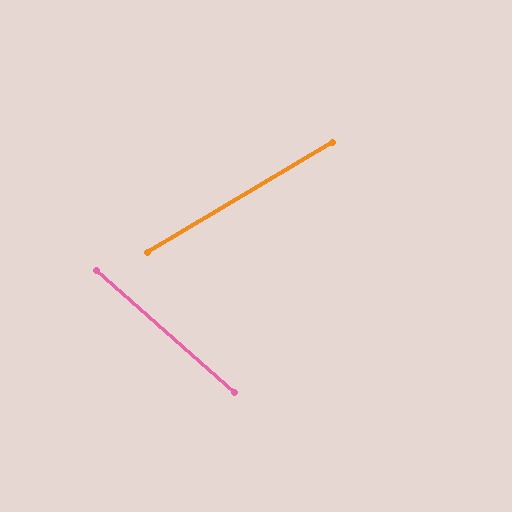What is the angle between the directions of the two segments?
Approximately 72 degrees.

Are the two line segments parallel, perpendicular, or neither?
Neither parallel nor perpendicular — they differ by about 72°.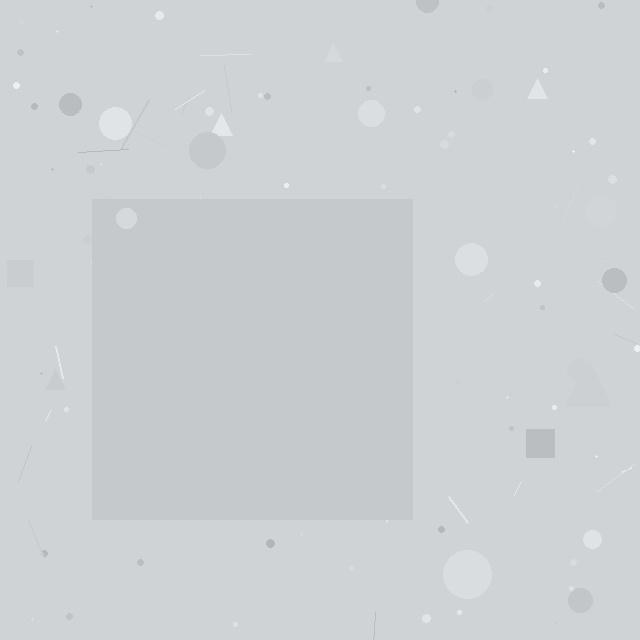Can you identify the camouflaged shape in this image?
The camouflaged shape is a square.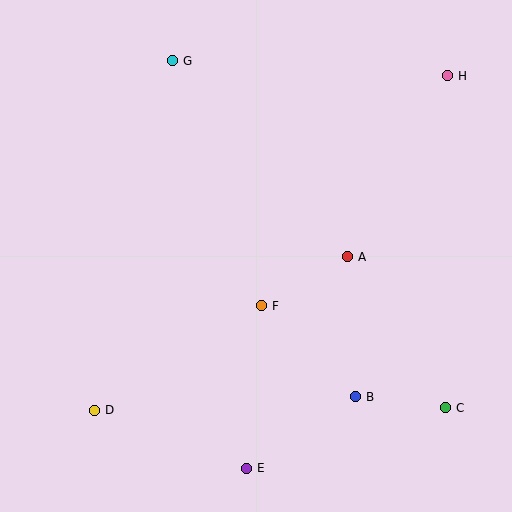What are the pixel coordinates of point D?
Point D is at (94, 410).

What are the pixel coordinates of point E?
Point E is at (246, 468).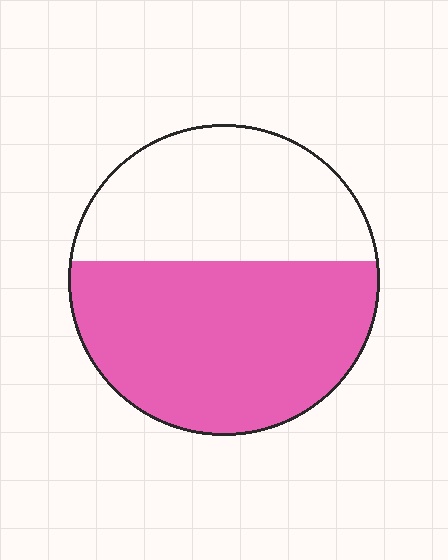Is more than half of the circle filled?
Yes.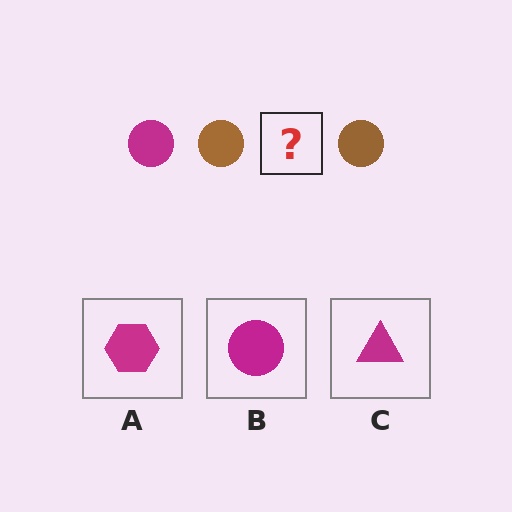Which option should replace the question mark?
Option B.